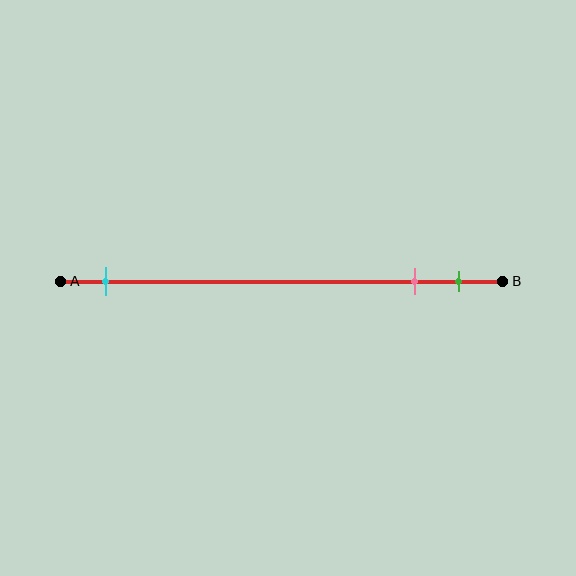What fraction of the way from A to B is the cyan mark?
The cyan mark is approximately 10% (0.1) of the way from A to B.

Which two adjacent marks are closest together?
The pink and green marks are the closest adjacent pair.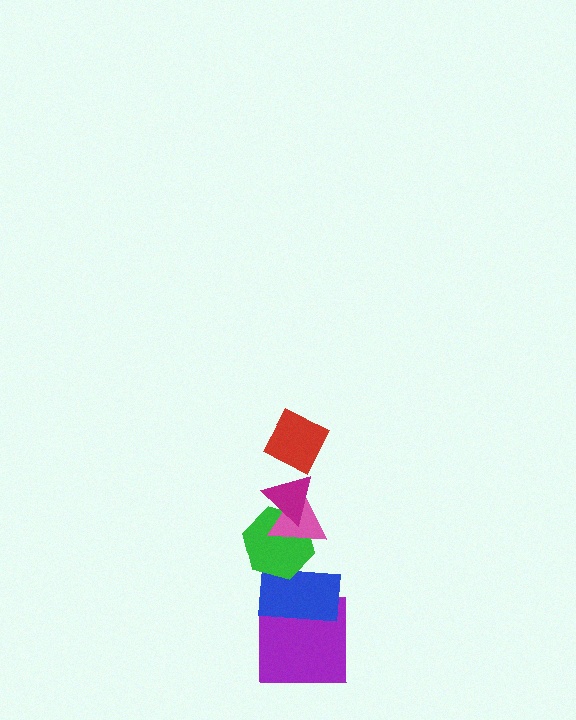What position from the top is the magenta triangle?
The magenta triangle is 2nd from the top.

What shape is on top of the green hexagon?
The pink triangle is on top of the green hexagon.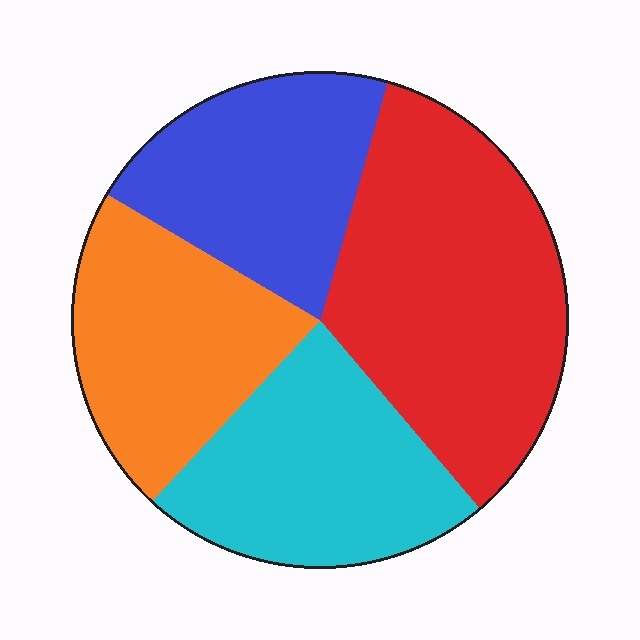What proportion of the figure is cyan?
Cyan takes up less than a quarter of the figure.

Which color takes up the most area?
Red, at roughly 35%.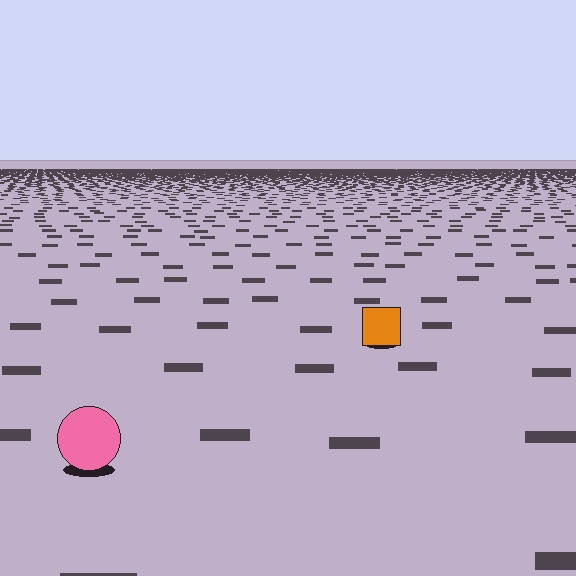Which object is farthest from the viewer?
The orange square is farthest from the viewer. It appears smaller and the ground texture around it is denser.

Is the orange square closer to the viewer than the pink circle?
No. The pink circle is closer — you can tell from the texture gradient: the ground texture is coarser near it.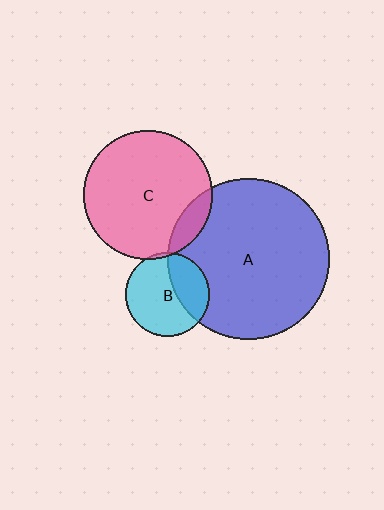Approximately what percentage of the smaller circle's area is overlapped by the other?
Approximately 35%.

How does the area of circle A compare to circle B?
Approximately 3.7 times.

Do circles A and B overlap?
Yes.